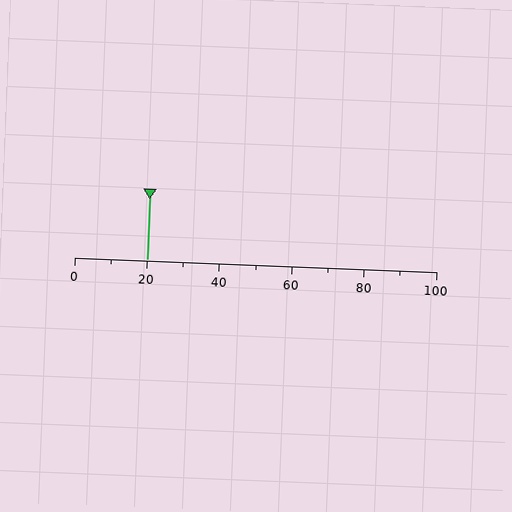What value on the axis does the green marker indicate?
The marker indicates approximately 20.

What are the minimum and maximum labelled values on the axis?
The axis runs from 0 to 100.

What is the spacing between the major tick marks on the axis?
The major ticks are spaced 20 apart.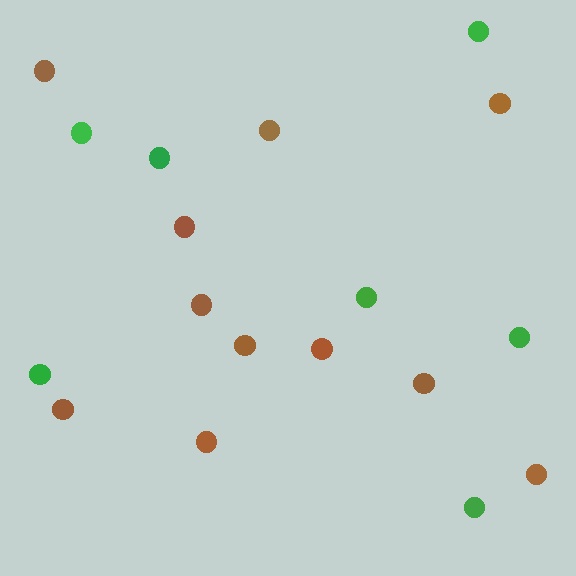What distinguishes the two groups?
There are 2 groups: one group of brown circles (11) and one group of green circles (7).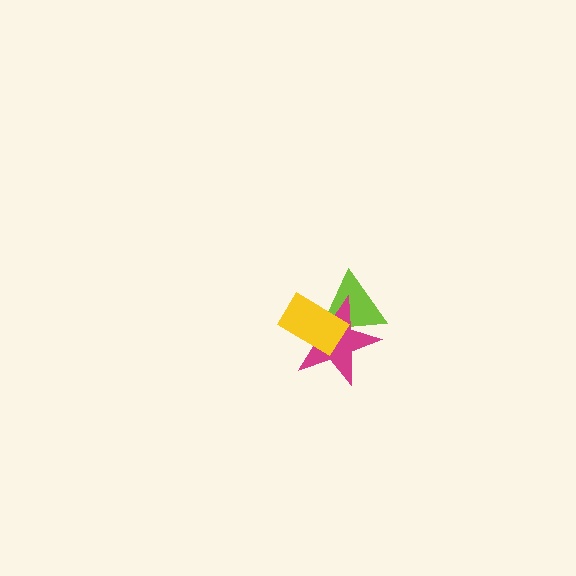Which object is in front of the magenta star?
The yellow rectangle is in front of the magenta star.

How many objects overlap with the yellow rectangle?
2 objects overlap with the yellow rectangle.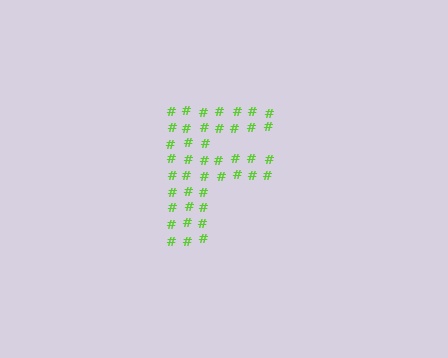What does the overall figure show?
The overall figure shows the letter F.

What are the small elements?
The small elements are hash symbols.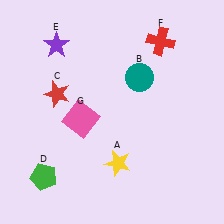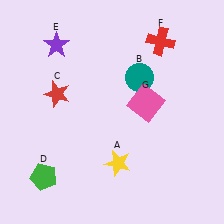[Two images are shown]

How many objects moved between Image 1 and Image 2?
1 object moved between the two images.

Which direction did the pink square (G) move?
The pink square (G) moved right.